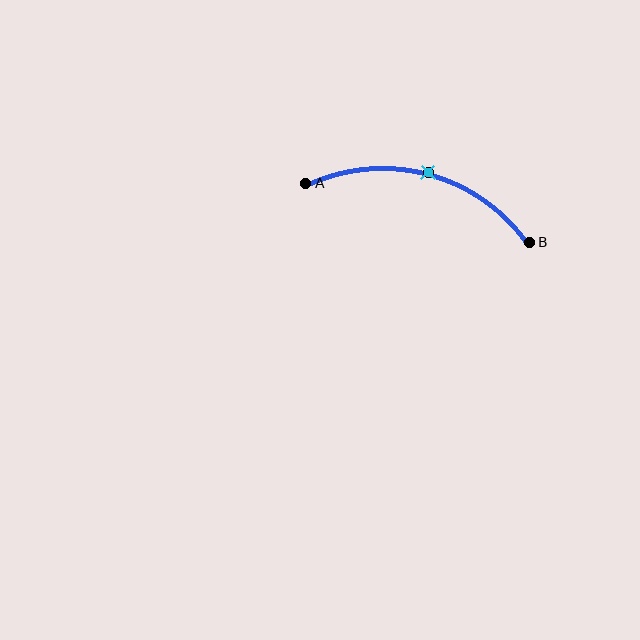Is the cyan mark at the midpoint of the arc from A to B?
Yes. The cyan mark lies on the arc at equal arc-length from both A and B — it is the arc midpoint.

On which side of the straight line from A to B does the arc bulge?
The arc bulges above the straight line connecting A and B.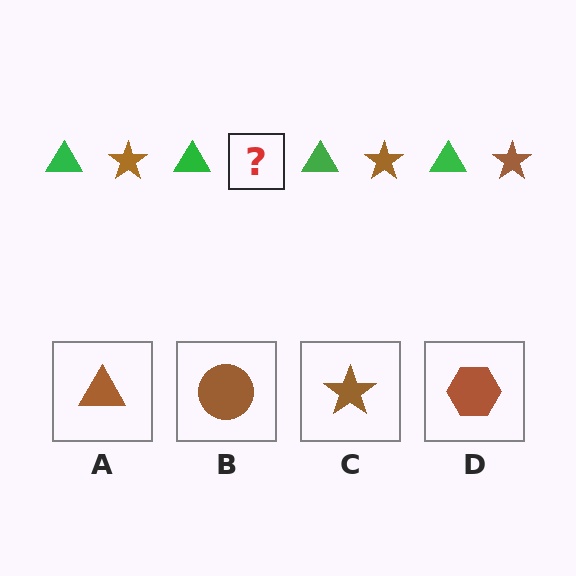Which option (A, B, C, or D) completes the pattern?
C.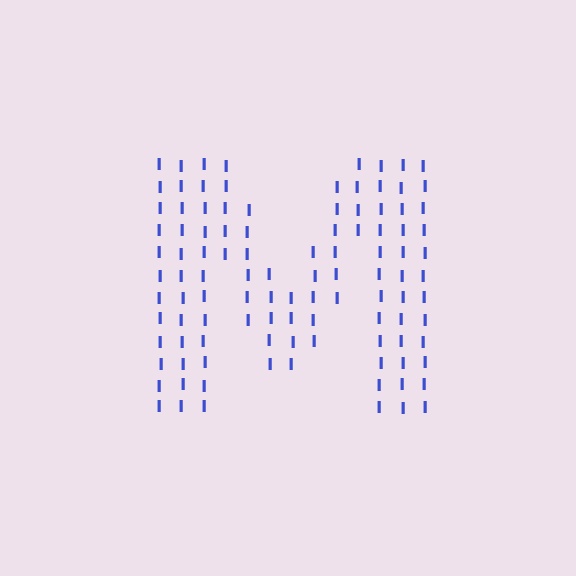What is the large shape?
The large shape is the letter M.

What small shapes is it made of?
It is made of small letter I's.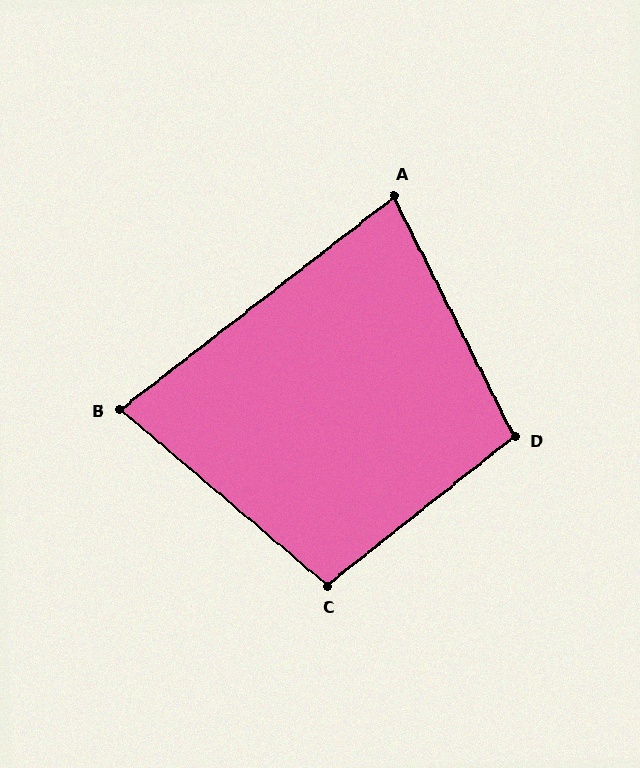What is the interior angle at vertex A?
Approximately 79 degrees (acute).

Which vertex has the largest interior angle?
D, at approximately 102 degrees.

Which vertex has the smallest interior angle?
B, at approximately 78 degrees.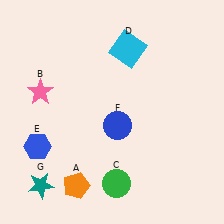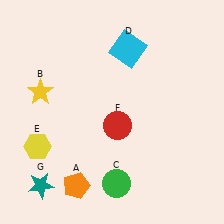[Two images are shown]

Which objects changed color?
B changed from pink to yellow. E changed from blue to yellow. F changed from blue to red.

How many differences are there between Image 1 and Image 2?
There are 3 differences between the two images.